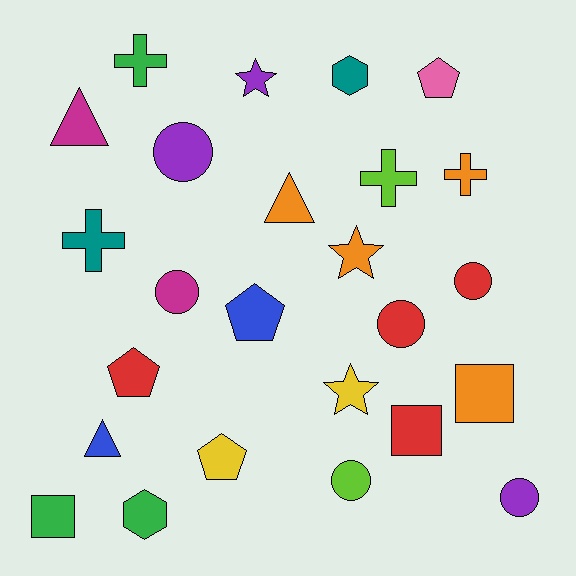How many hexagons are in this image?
There are 2 hexagons.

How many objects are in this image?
There are 25 objects.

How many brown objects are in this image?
There are no brown objects.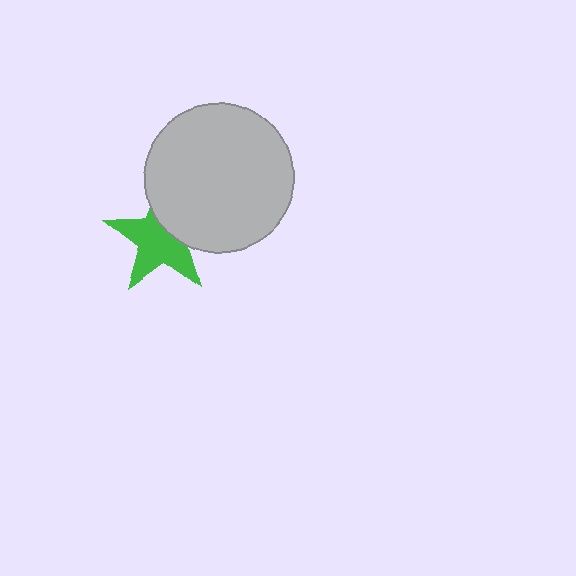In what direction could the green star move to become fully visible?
The green star could move toward the lower-left. That would shift it out from behind the light gray circle entirely.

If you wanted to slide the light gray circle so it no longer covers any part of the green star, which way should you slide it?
Slide it toward the upper-right — that is the most direct way to separate the two shapes.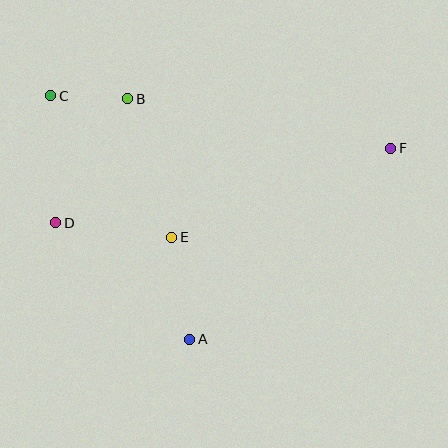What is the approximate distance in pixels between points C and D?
The distance between C and D is approximately 127 pixels.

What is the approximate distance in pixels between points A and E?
The distance between A and E is approximately 103 pixels.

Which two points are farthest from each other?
Points C and F are farthest from each other.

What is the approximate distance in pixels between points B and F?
The distance between B and F is approximately 267 pixels.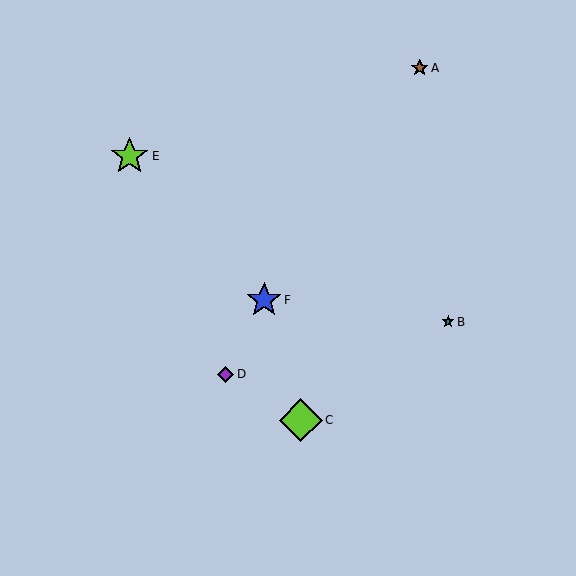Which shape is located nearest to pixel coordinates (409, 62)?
The brown star (labeled A) at (420, 68) is nearest to that location.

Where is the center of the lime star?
The center of the lime star is at (129, 156).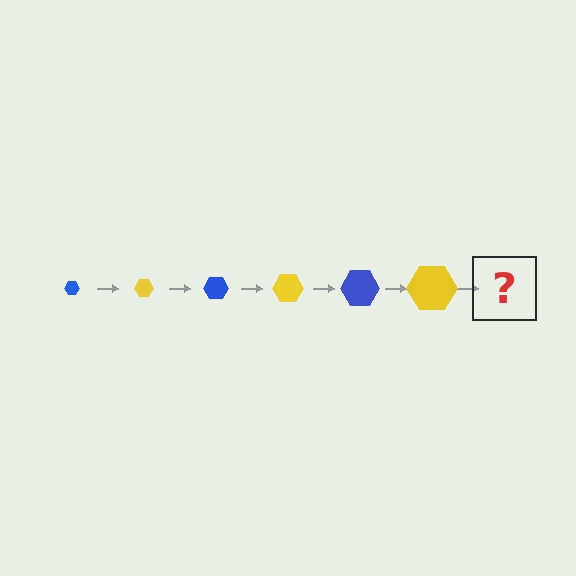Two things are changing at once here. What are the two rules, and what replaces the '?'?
The two rules are that the hexagon grows larger each step and the color cycles through blue and yellow. The '?' should be a blue hexagon, larger than the previous one.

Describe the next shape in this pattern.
It should be a blue hexagon, larger than the previous one.